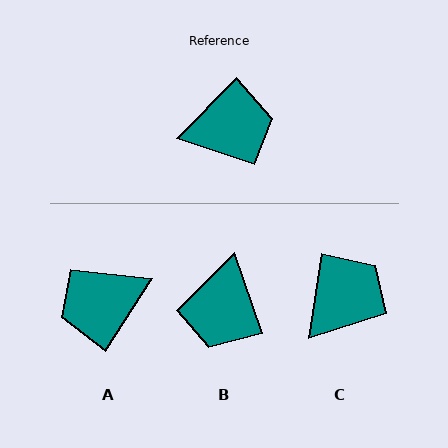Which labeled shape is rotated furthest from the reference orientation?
A, about 169 degrees away.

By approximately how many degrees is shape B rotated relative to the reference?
Approximately 117 degrees clockwise.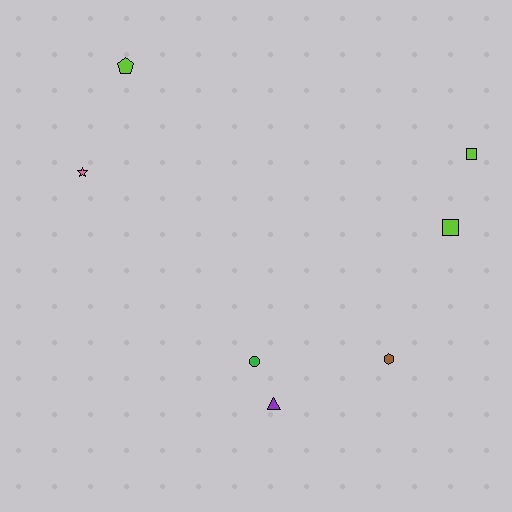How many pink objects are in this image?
There is 1 pink object.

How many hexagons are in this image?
There is 1 hexagon.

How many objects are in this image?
There are 7 objects.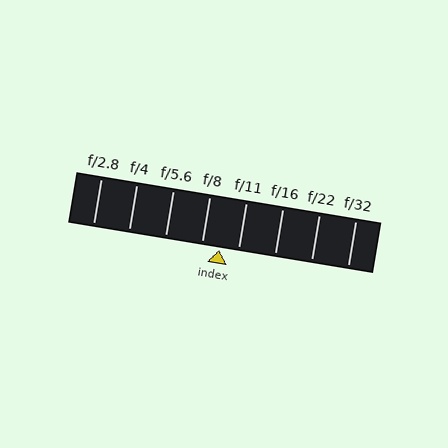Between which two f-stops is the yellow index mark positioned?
The index mark is between f/8 and f/11.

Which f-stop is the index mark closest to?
The index mark is closest to f/8.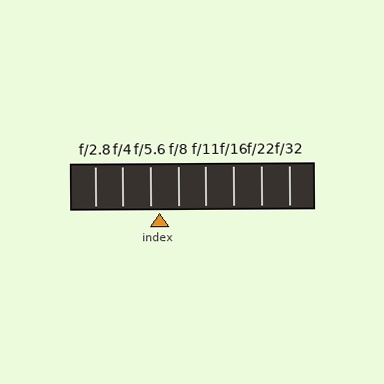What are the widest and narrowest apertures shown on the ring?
The widest aperture shown is f/2.8 and the narrowest is f/32.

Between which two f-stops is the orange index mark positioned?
The index mark is between f/5.6 and f/8.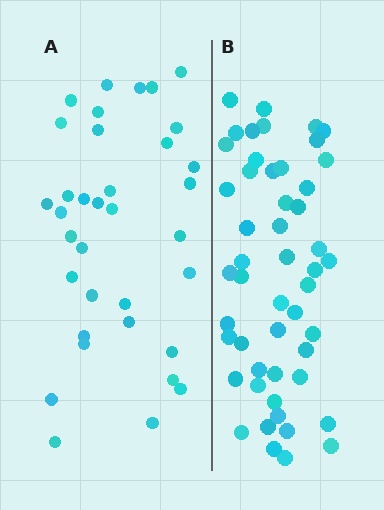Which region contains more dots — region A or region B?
Region B (the right region) has more dots.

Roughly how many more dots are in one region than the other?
Region B has approximately 15 more dots than region A.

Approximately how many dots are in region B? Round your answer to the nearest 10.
About 50 dots.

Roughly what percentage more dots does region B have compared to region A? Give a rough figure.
About 45% more.